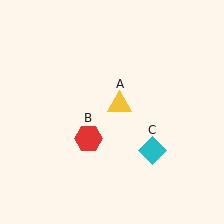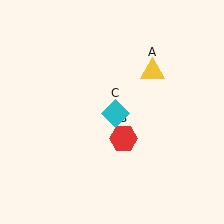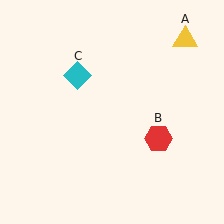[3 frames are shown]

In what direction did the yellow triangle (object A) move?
The yellow triangle (object A) moved up and to the right.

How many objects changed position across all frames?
3 objects changed position: yellow triangle (object A), red hexagon (object B), cyan diamond (object C).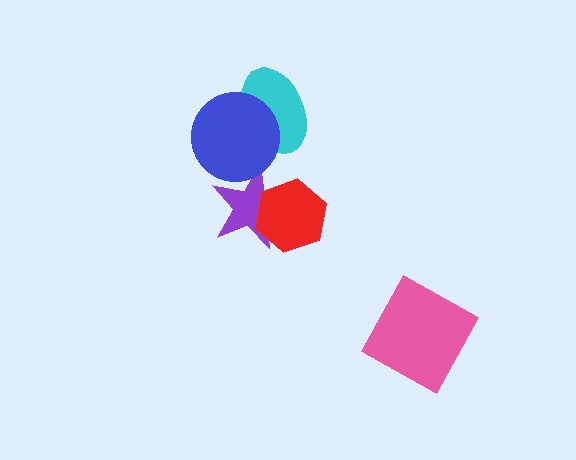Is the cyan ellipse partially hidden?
Yes, it is partially covered by another shape.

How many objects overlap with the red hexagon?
1 object overlaps with the red hexagon.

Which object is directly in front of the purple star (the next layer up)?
The blue circle is directly in front of the purple star.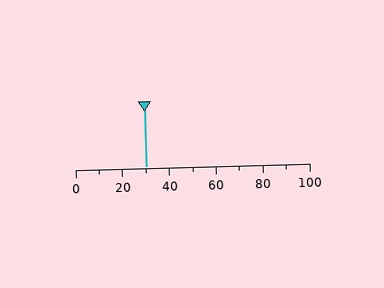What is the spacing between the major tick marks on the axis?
The major ticks are spaced 20 apart.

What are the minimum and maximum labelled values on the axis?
The axis runs from 0 to 100.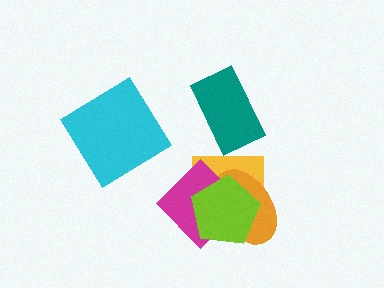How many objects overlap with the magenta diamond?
3 objects overlap with the magenta diamond.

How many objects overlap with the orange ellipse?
3 objects overlap with the orange ellipse.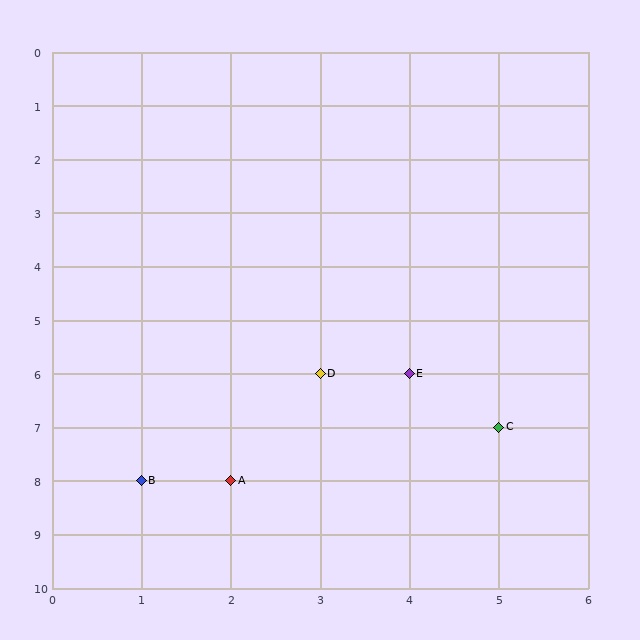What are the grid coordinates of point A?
Point A is at grid coordinates (2, 8).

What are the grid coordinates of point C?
Point C is at grid coordinates (5, 7).